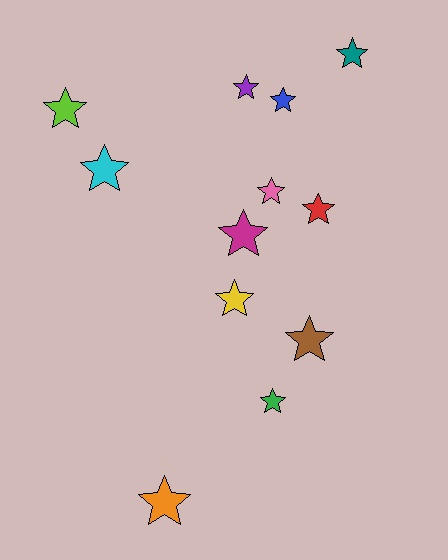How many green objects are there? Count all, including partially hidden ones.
There is 1 green object.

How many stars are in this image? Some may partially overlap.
There are 12 stars.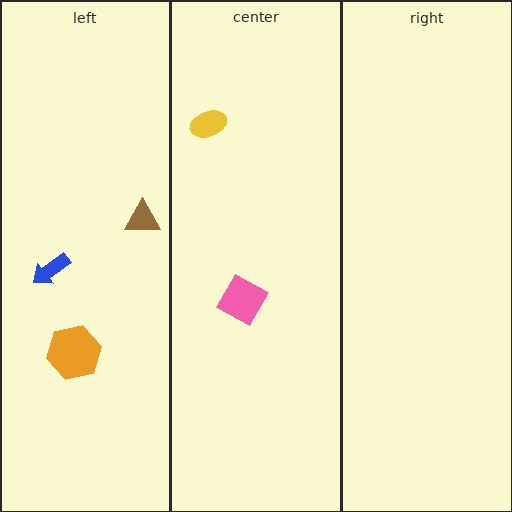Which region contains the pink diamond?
The center region.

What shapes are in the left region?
The orange hexagon, the brown triangle, the blue arrow.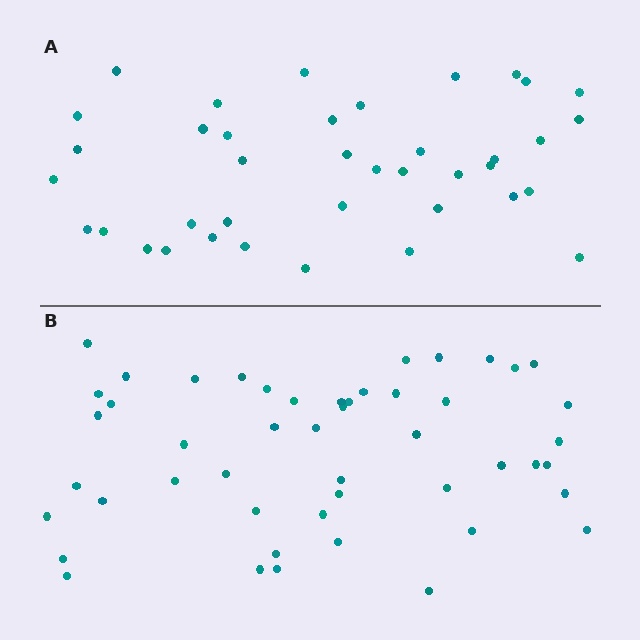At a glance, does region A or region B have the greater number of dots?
Region B (the bottom region) has more dots.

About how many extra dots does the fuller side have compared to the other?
Region B has roughly 10 or so more dots than region A.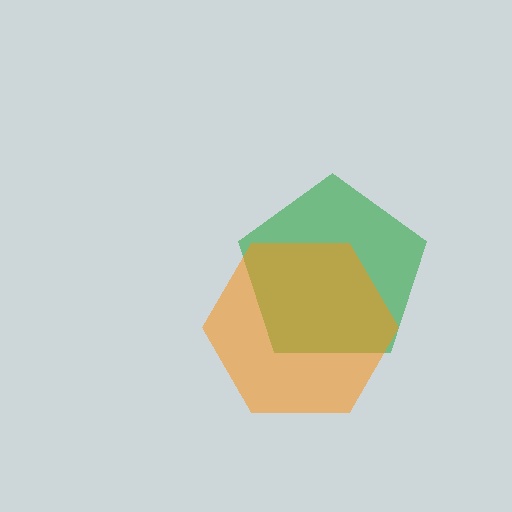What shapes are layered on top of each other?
The layered shapes are: a green pentagon, an orange hexagon.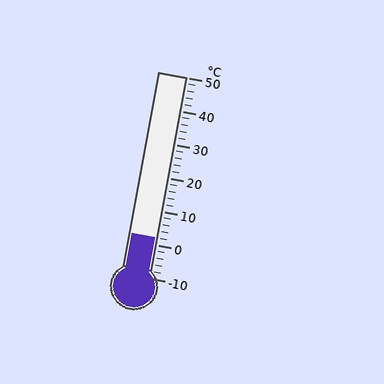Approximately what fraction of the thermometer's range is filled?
The thermometer is filled to approximately 20% of its range.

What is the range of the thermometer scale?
The thermometer scale ranges from -10°C to 50°C.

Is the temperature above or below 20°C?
The temperature is below 20°C.